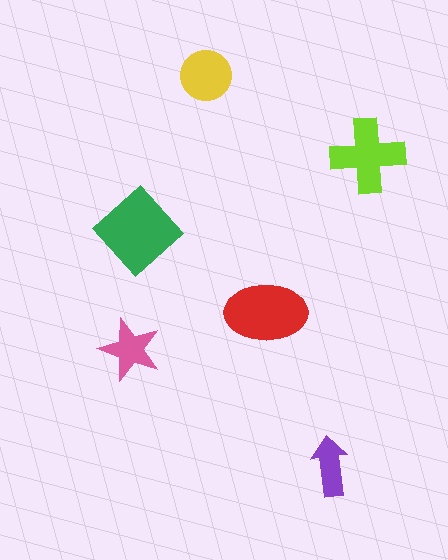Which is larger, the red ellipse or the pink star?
The red ellipse.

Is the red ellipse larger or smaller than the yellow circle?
Larger.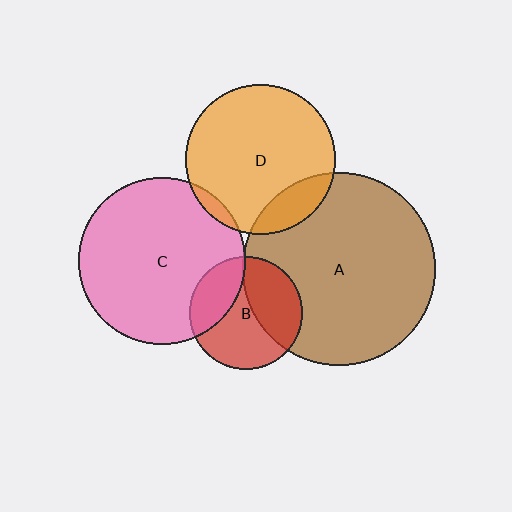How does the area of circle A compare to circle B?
Approximately 2.9 times.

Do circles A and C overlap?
Yes.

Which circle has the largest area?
Circle A (brown).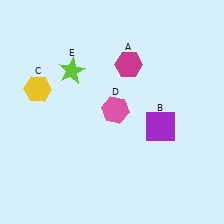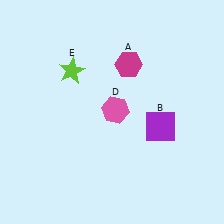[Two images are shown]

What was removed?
The yellow hexagon (C) was removed in Image 2.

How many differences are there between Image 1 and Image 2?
There is 1 difference between the two images.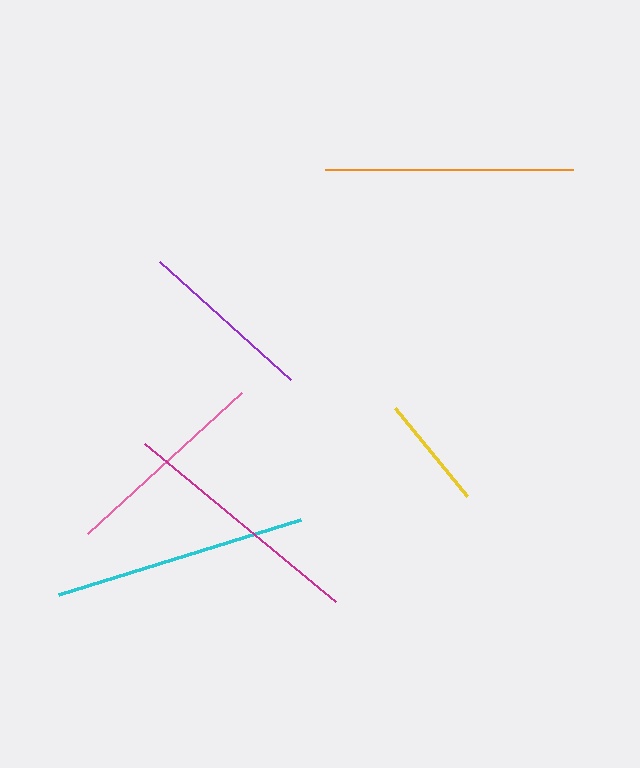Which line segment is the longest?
The cyan line is the longest at approximately 253 pixels.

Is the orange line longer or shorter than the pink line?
The orange line is longer than the pink line.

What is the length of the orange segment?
The orange segment is approximately 248 pixels long.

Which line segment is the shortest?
The yellow line is the shortest at approximately 113 pixels.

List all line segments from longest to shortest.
From longest to shortest: cyan, orange, magenta, pink, purple, yellow.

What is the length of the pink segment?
The pink segment is approximately 209 pixels long.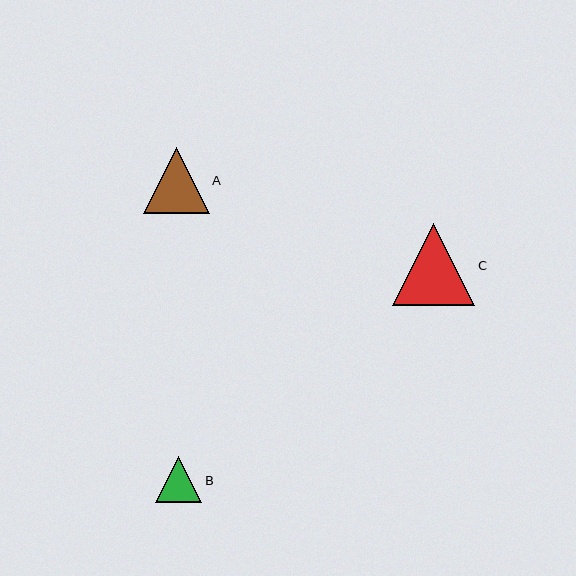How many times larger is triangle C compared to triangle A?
Triangle C is approximately 1.2 times the size of triangle A.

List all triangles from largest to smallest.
From largest to smallest: C, A, B.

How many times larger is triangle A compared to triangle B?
Triangle A is approximately 1.4 times the size of triangle B.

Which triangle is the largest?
Triangle C is the largest with a size of approximately 82 pixels.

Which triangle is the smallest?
Triangle B is the smallest with a size of approximately 46 pixels.